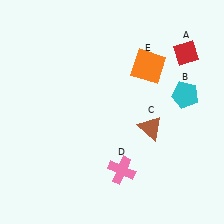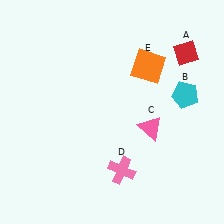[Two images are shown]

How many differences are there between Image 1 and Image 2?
There is 1 difference between the two images.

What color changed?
The triangle (C) changed from brown in Image 1 to pink in Image 2.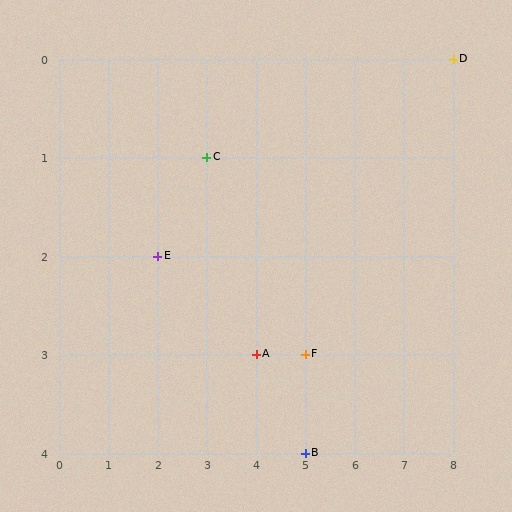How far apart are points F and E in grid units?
Points F and E are 3 columns and 1 row apart (about 3.2 grid units diagonally).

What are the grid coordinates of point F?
Point F is at grid coordinates (5, 3).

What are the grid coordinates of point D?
Point D is at grid coordinates (8, 0).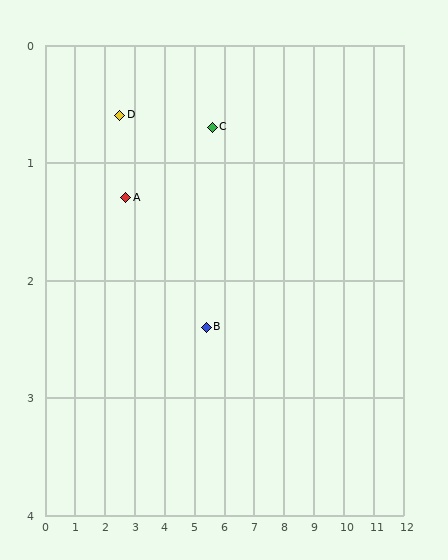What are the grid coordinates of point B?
Point B is at approximately (5.4, 2.4).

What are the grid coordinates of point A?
Point A is at approximately (2.7, 1.3).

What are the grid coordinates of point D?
Point D is at approximately (2.5, 0.6).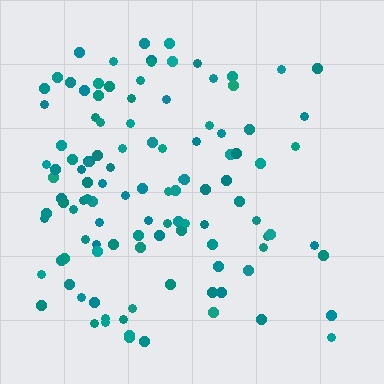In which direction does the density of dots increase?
From right to left, with the left side densest.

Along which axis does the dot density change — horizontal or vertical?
Horizontal.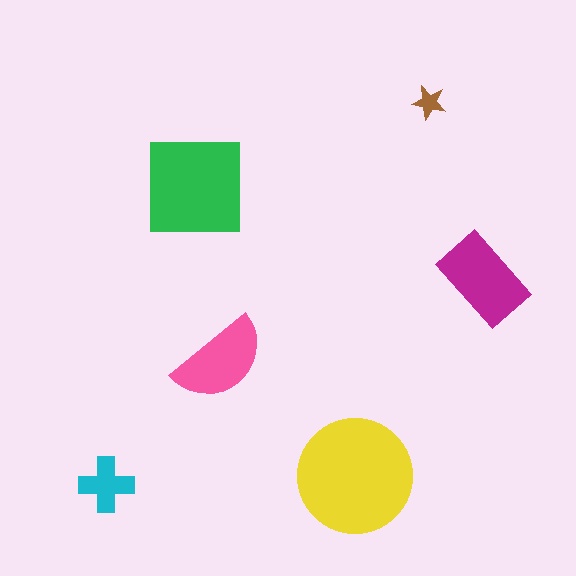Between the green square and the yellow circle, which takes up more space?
The yellow circle.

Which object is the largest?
The yellow circle.